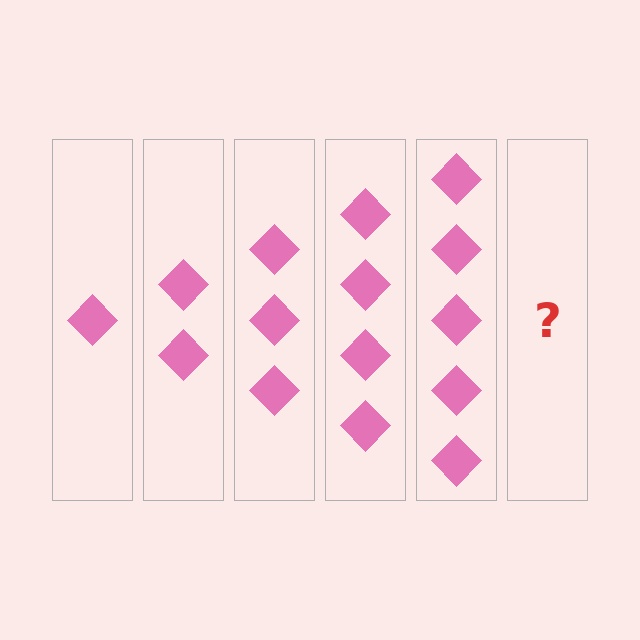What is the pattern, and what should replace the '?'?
The pattern is that each step adds one more diamond. The '?' should be 6 diamonds.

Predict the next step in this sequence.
The next step is 6 diamonds.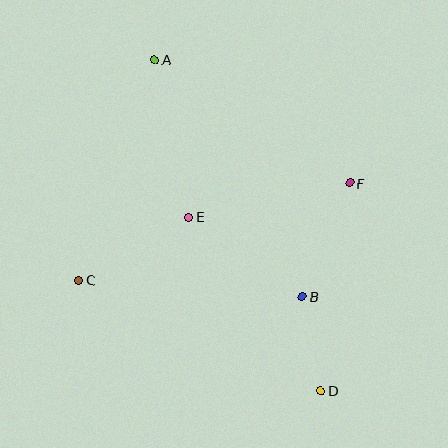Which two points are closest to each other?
Points B and D are closest to each other.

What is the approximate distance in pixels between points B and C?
The distance between B and C is approximately 224 pixels.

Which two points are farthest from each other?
Points A and D are farthest from each other.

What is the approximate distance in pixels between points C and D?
The distance between C and D is approximately 266 pixels.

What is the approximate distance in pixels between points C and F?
The distance between C and F is approximately 287 pixels.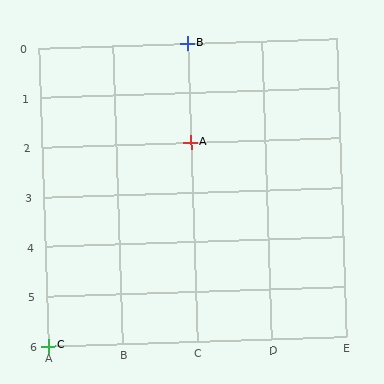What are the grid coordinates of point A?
Point A is at grid coordinates (C, 2).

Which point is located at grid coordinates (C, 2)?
Point A is at (C, 2).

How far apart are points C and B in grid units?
Points C and B are 2 columns and 6 rows apart (about 6.3 grid units diagonally).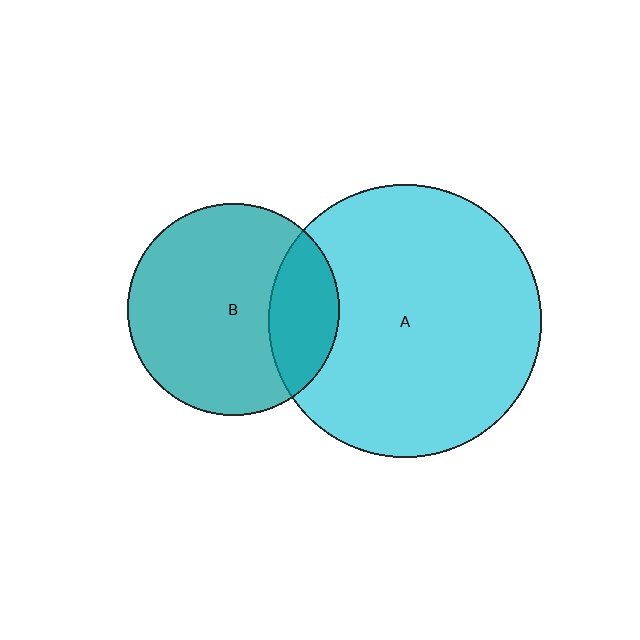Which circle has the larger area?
Circle A (cyan).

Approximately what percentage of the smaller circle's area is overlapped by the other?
Approximately 25%.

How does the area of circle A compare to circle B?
Approximately 1.7 times.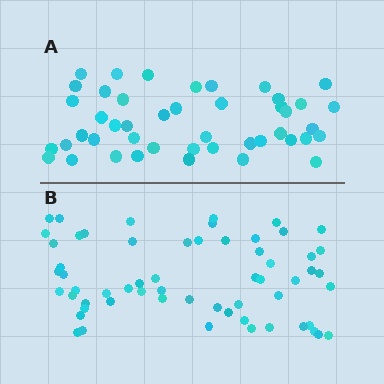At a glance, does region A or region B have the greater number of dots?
Region B (the bottom region) has more dots.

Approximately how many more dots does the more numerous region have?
Region B has approximately 15 more dots than region A.